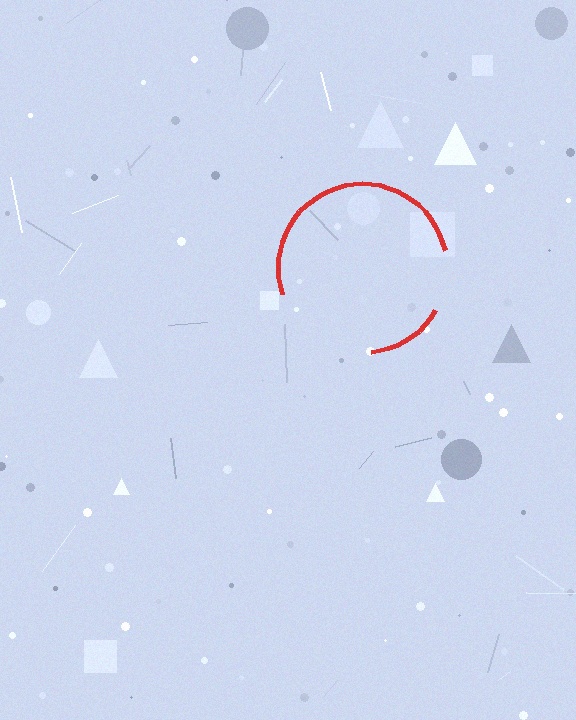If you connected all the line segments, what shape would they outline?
They would outline a circle.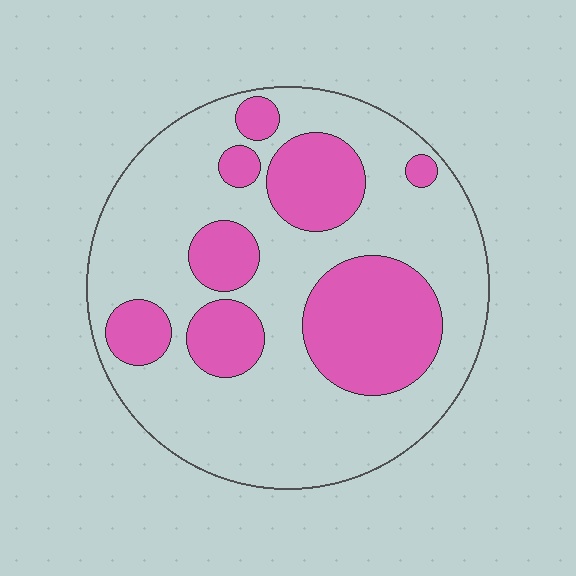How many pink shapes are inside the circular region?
8.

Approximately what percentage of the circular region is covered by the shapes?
Approximately 30%.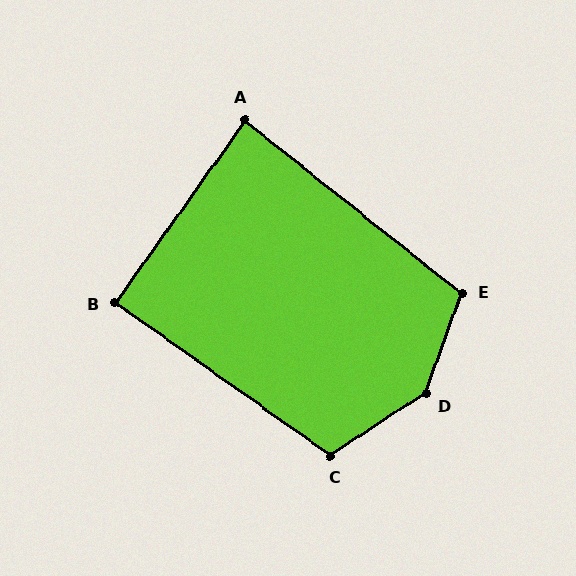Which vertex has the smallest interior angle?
A, at approximately 87 degrees.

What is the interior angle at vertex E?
Approximately 109 degrees (obtuse).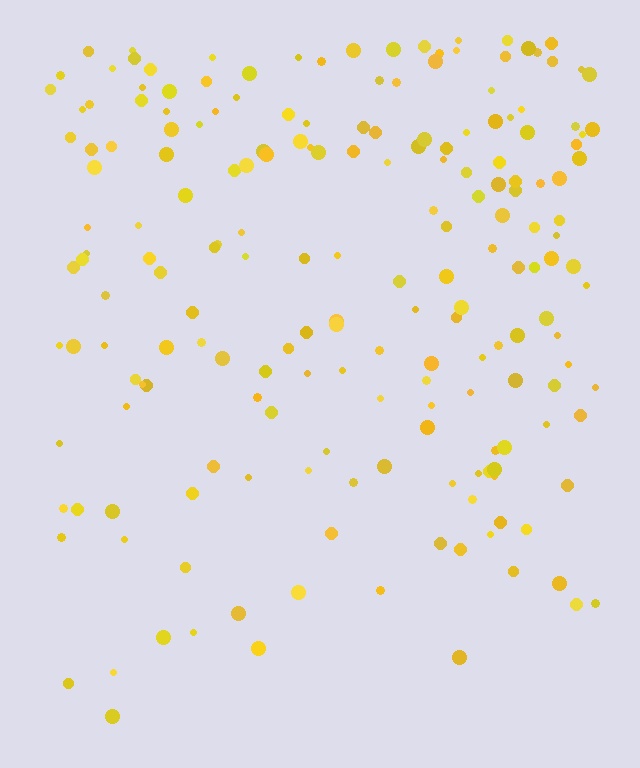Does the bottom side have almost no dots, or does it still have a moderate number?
Still a moderate number, just noticeably fewer than the top.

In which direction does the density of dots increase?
From bottom to top, with the top side densest.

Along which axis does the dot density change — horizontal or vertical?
Vertical.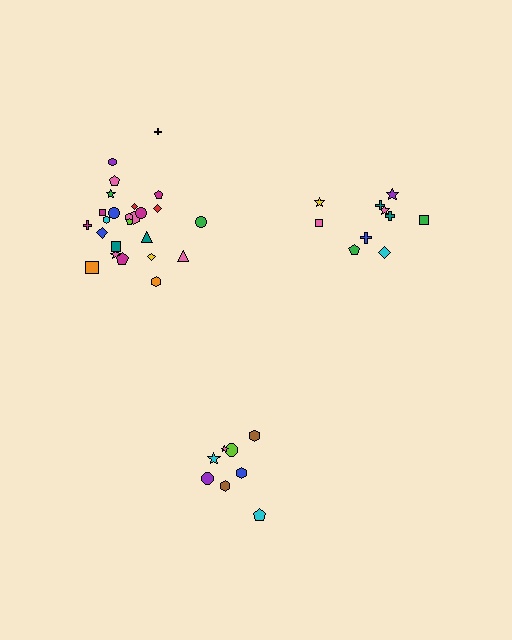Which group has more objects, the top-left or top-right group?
The top-left group.